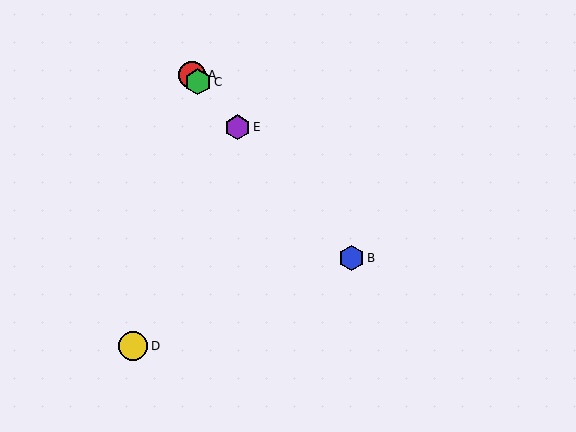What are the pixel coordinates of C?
Object C is at (198, 82).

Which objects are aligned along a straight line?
Objects A, B, C, E are aligned along a straight line.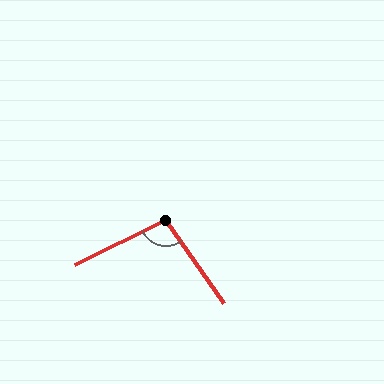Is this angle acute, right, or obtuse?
It is obtuse.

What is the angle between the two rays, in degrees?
Approximately 99 degrees.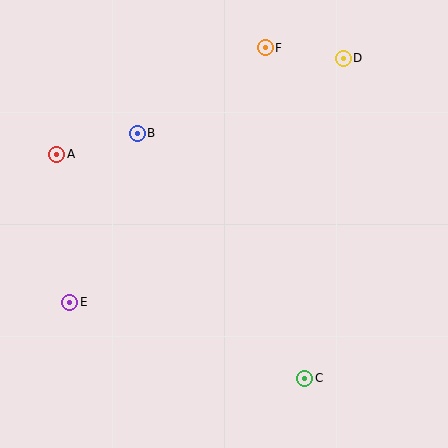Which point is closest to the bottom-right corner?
Point C is closest to the bottom-right corner.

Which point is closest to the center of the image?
Point B at (137, 133) is closest to the center.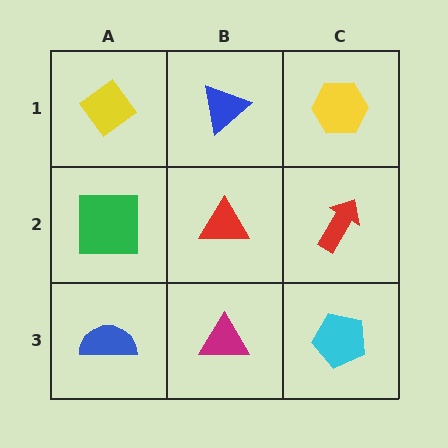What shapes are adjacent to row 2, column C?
A yellow hexagon (row 1, column C), a cyan pentagon (row 3, column C), a red triangle (row 2, column B).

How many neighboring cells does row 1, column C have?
2.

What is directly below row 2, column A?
A blue semicircle.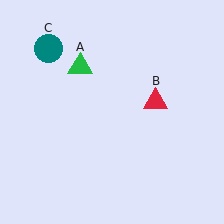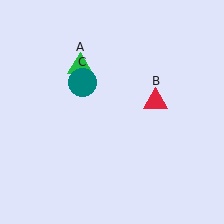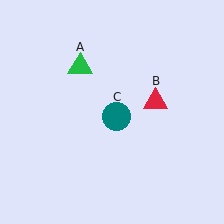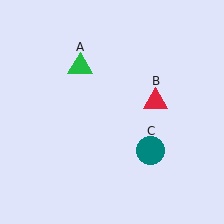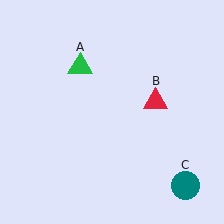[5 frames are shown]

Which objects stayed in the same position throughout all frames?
Green triangle (object A) and red triangle (object B) remained stationary.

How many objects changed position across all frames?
1 object changed position: teal circle (object C).